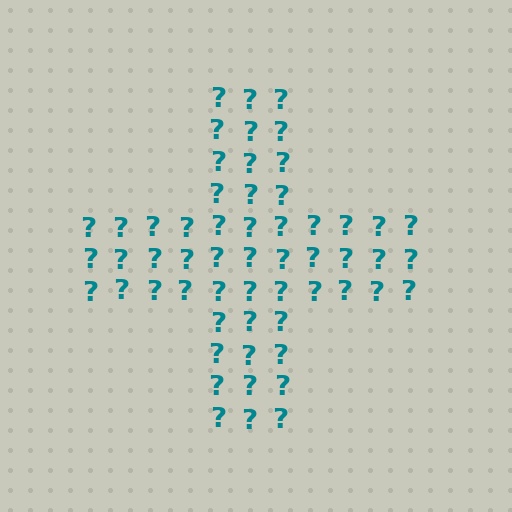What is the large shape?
The large shape is a cross.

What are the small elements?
The small elements are question marks.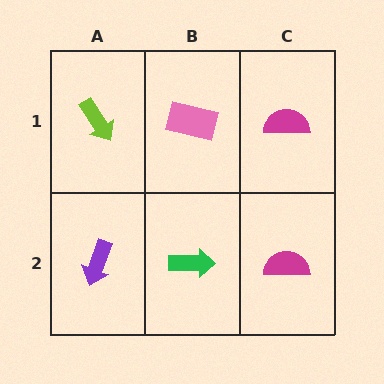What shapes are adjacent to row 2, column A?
A lime arrow (row 1, column A), a green arrow (row 2, column B).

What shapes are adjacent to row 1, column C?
A magenta semicircle (row 2, column C), a pink rectangle (row 1, column B).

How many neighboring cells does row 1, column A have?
2.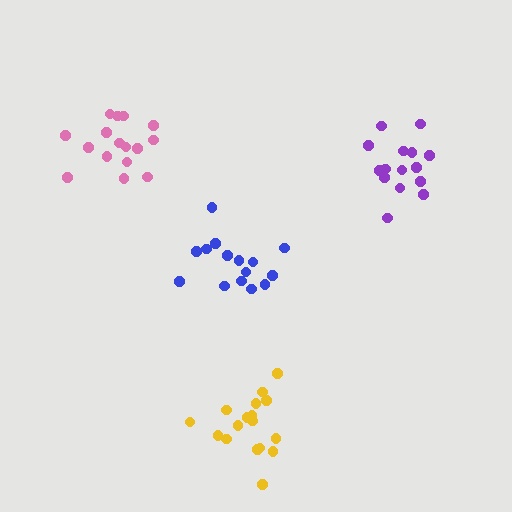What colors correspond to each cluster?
The clusters are colored: pink, blue, purple, yellow.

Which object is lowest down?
The yellow cluster is bottommost.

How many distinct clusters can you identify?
There are 4 distinct clusters.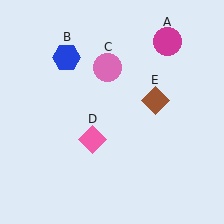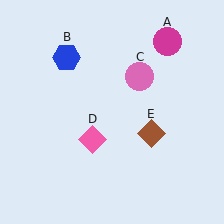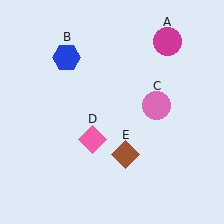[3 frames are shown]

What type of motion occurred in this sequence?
The pink circle (object C), brown diamond (object E) rotated clockwise around the center of the scene.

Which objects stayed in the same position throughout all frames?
Magenta circle (object A) and blue hexagon (object B) and pink diamond (object D) remained stationary.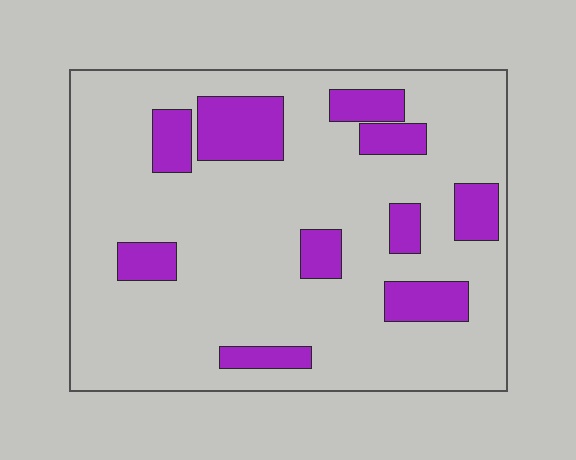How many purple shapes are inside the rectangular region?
10.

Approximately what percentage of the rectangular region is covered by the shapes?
Approximately 20%.